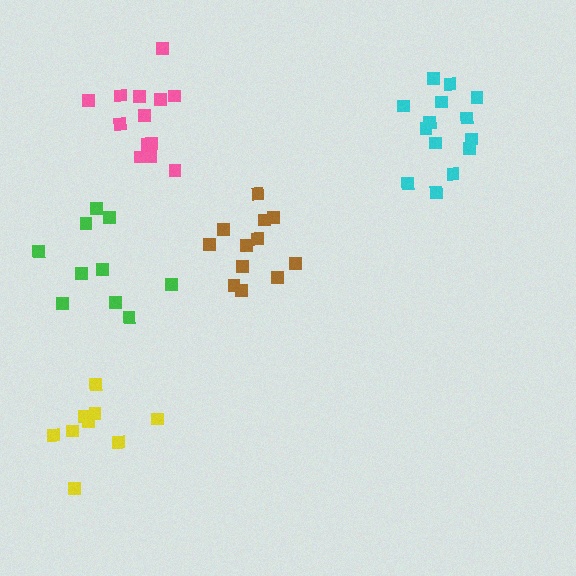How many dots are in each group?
Group 1: 10 dots, Group 2: 12 dots, Group 3: 9 dots, Group 4: 13 dots, Group 5: 14 dots (58 total).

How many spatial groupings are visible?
There are 5 spatial groupings.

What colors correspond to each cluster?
The clusters are colored: green, brown, yellow, pink, cyan.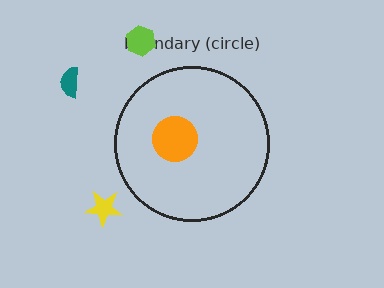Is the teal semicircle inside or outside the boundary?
Outside.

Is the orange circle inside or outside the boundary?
Inside.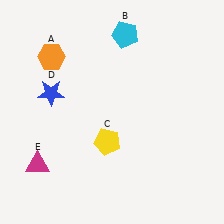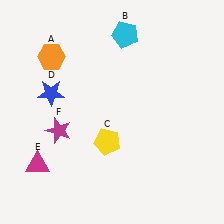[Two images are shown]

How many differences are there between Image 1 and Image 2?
There is 1 difference between the two images.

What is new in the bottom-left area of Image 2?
A magenta star (F) was added in the bottom-left area of Image 2.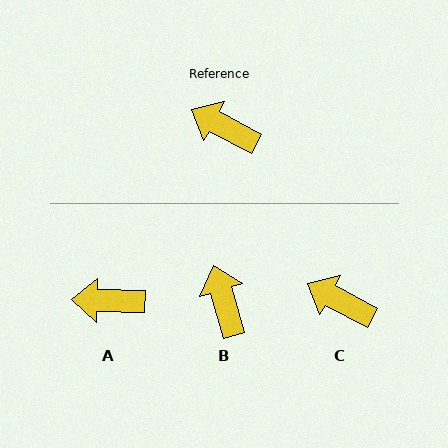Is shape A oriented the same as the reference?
No, it is off by about 27 degrees.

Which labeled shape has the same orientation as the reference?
C.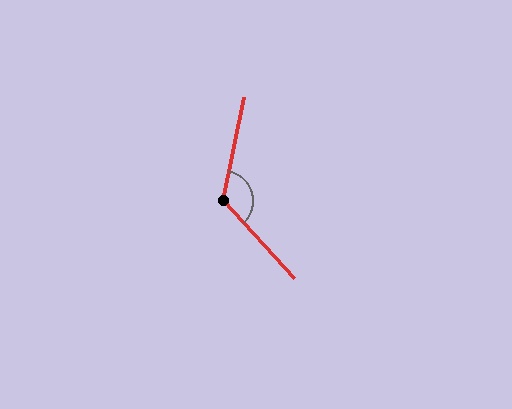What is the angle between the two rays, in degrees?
Approximately 126 degrees.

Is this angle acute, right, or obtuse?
It is obtuse.